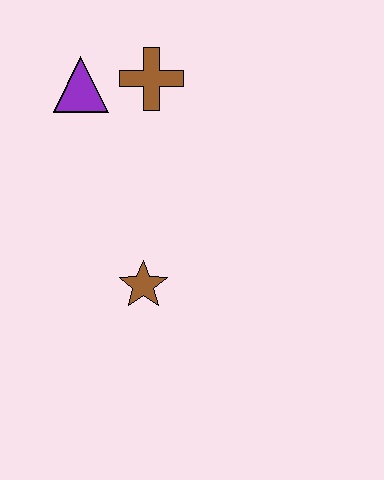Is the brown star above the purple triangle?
No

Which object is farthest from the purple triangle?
The brown star is farthest from the purple triangle.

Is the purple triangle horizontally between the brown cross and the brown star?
No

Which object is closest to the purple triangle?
The brown cross is closest to the purple triangle.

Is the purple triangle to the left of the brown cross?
Yes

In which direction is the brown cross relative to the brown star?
The brown cross is above the brown star.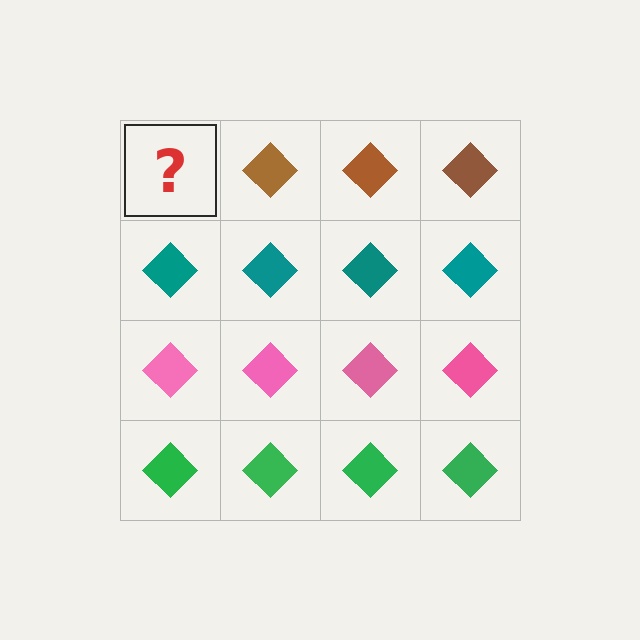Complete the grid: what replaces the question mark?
The question mark should be replaced with a brown diamond.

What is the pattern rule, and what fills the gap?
The rule is that each row has a consistent color. The gap should be filled with a brown diamond.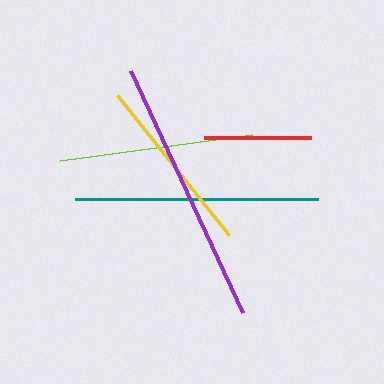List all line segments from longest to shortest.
From longest to shortest: purple, teal, lime, yellow, red.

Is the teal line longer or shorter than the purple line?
The purple line is longer than the teal line.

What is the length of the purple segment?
The purple segment is approximately 266 pixels long.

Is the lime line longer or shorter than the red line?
The lime line is longer than the red line.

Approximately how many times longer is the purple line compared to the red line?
The purple line is approximately 2.5 times the length of the red line.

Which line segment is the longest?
The purple line is the longest at approximately 266 pixels.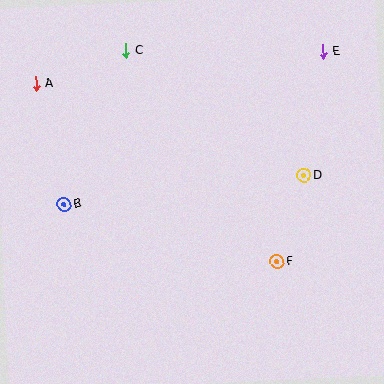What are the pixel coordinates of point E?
Point E is at (323, 51).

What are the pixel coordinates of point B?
Point B is at (64, 204).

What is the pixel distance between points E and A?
The distance between E and A is 289 pixels.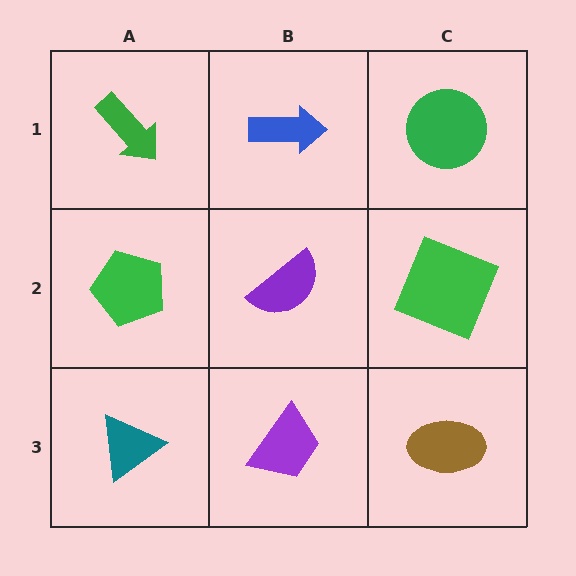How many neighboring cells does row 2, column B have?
4.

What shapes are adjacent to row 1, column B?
A purple semicircle (row 2, column B), a green arrow (row 1, column A), a green circle (row 1, column C).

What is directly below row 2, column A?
A teal triangle.